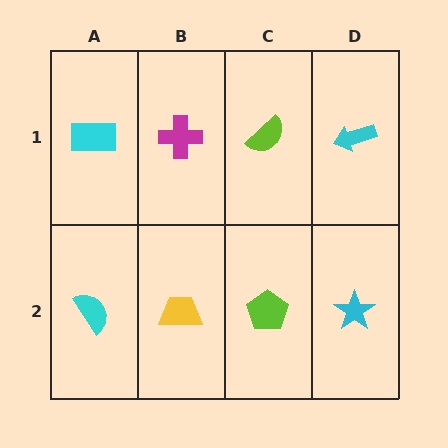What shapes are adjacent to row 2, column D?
A cyan arrow (row 1, column D), a lime pentagon (row 2, column C).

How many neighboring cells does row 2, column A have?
2.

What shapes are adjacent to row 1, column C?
A lime pentagon (row 2, column C), a magenta cross (row 1, column B), a cyan arrow (row 1, column D).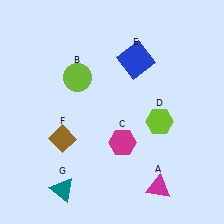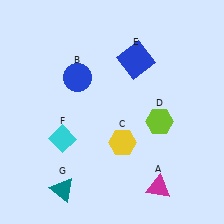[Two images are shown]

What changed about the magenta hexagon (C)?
In Image 1, C is magenta. In Image 2, it changed to yellow.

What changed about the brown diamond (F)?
In Image 1, F is brown. In Image 2, it changed to cyan.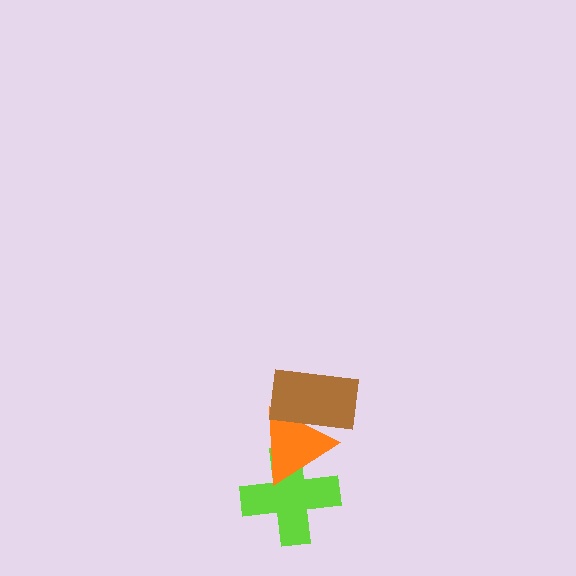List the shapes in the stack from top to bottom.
From top to bottom: the brown rectangle, the orange triangle, the lime cross.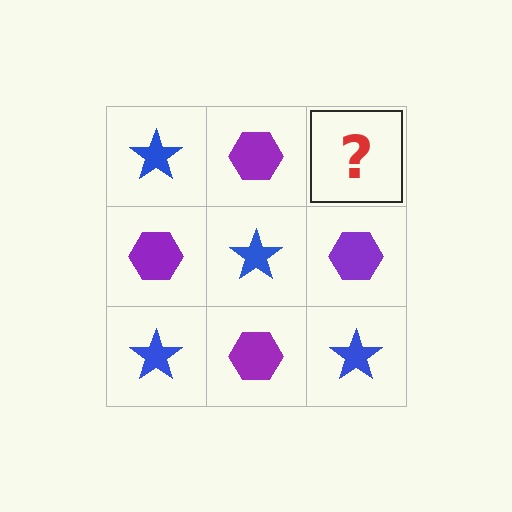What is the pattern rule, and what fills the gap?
The rule is that it alternates blue star and purple hexagon in a checkerboard pattern. The gap should be filled with a blue star.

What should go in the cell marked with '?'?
The missing cell should contain a blue star.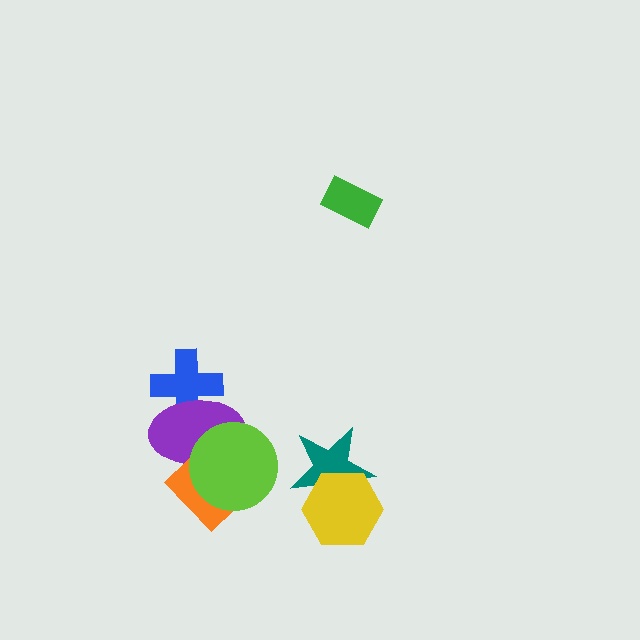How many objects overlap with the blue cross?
1 object overlaps with the blue cross.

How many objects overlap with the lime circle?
2 objects overlap with the lime circle.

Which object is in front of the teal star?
The yellow hexagon is in front of the teal star.